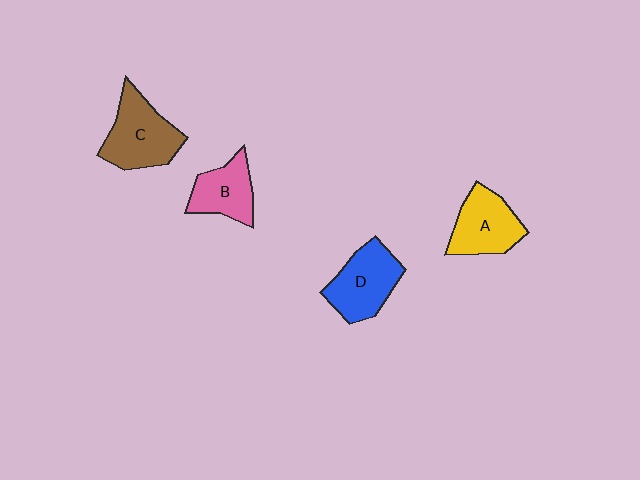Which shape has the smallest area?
Shape B (pink).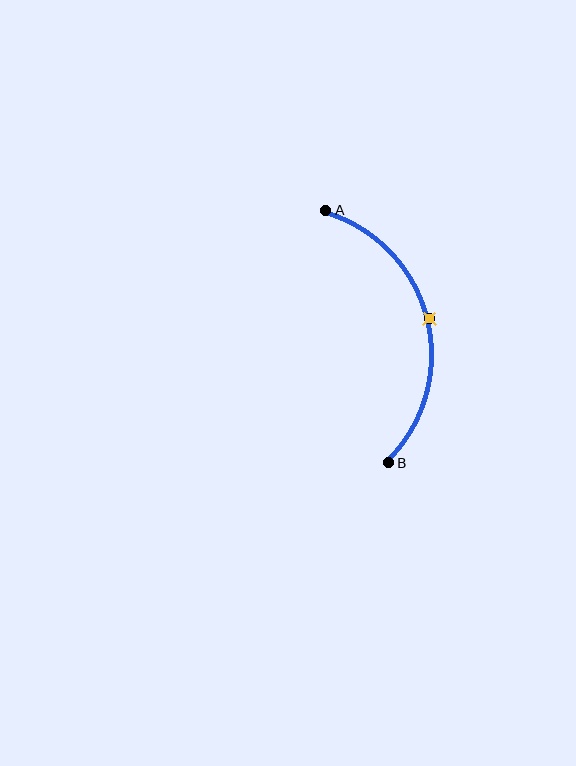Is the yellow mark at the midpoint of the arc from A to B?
Yes. The yellow mark lies on the arc at equal arc-length from both A and B — it is the arc midpoint.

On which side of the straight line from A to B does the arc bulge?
The arc bulges to the right of the straight line connecting A and B.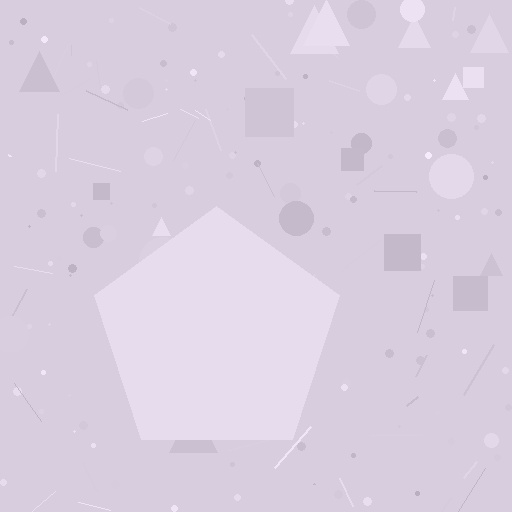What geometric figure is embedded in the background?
A pentagon is embedded in the background.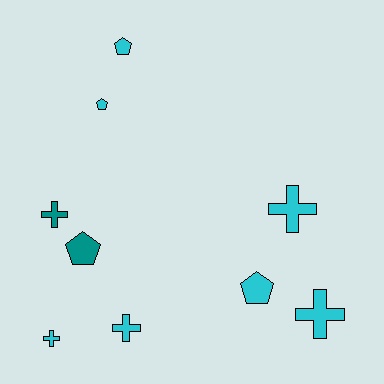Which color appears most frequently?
Cyan, with 7 objects.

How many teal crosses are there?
There is 1 teal cross.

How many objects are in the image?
There are 9 objects.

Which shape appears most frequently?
Cross, with 5 objects.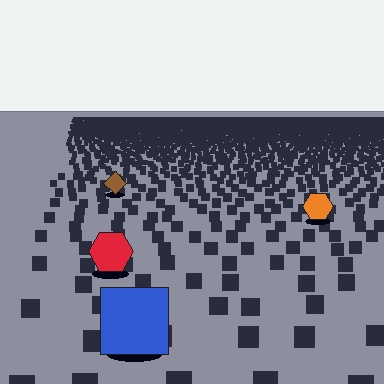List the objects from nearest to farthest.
From nearest to farthest: the blue square, the red hexagon, the orange hexagon, the brown diamond.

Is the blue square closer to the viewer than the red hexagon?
Yes. The blue square is closer — you can tell from the texture gradient: the ground texture is coarser near it.